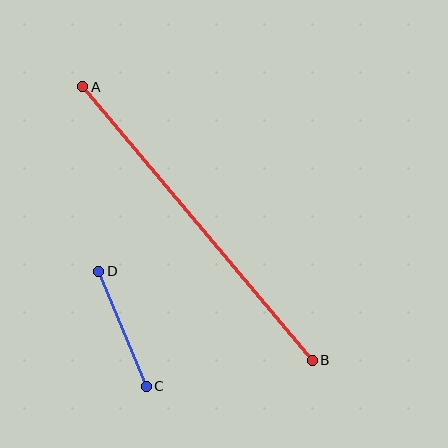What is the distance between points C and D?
The distance is approximately 124 pixels.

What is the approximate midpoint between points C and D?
The midpoint is at approximately (123, 329) pixels.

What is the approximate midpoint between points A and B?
The midpoint is at approximately (198, 224) pixels.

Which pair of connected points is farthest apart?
Points A and B are farthest apart.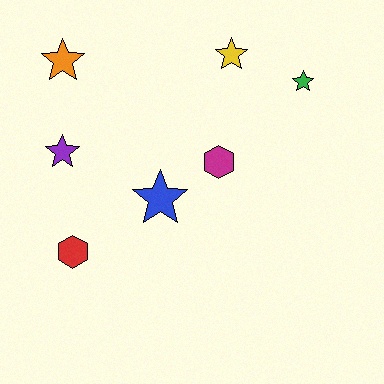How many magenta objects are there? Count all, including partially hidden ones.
There is 1 magenta object.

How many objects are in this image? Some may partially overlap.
There are 7 objects.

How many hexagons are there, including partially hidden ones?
There are 2 hexagons.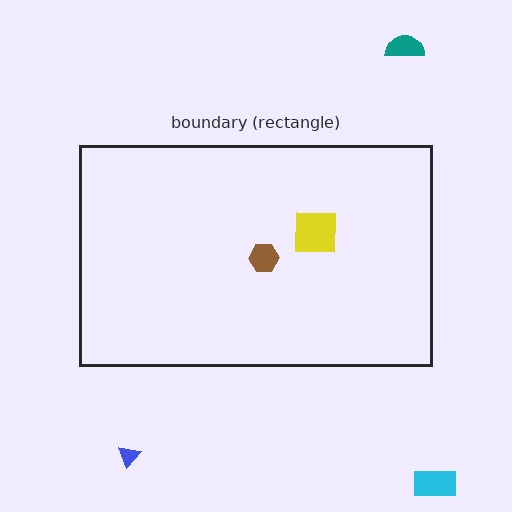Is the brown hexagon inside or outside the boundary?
Inside.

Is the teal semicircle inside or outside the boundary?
Outside.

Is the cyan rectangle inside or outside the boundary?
Outside.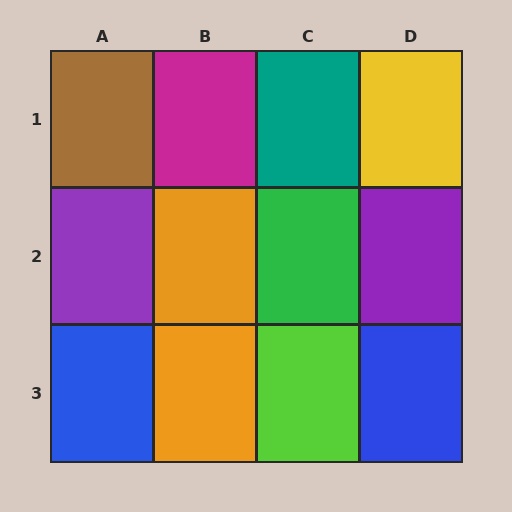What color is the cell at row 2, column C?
Green.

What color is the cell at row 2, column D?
Purple.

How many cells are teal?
1 cell is teal.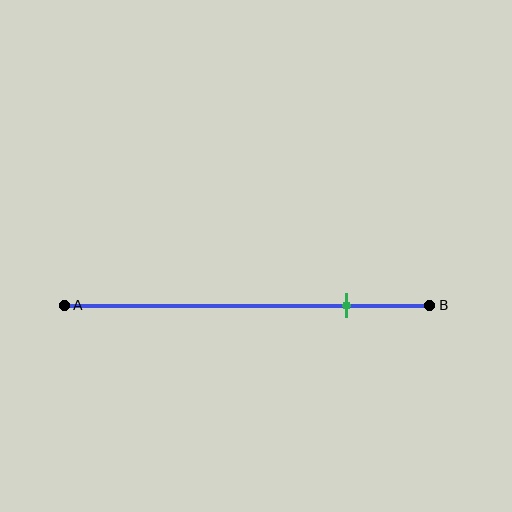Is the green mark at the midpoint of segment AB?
No, the mark is at about 75% from A, not at the 50% midpoint.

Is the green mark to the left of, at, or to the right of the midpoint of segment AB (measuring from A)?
The green mark is to the right of the midpoint of segment AB.